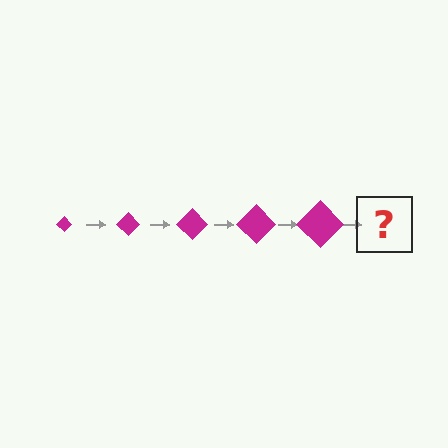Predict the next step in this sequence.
The next step is a magenta diamond, larger than the previous one.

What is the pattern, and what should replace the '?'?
The pattern is that the diamond gets progressively larger each step. The '?' should be a magenta diamond, larger than the previous one.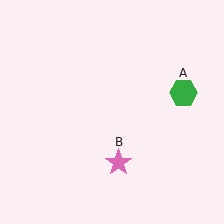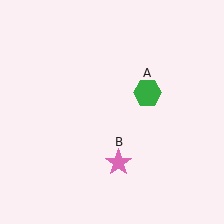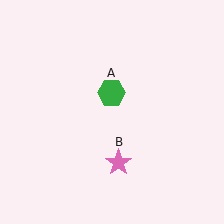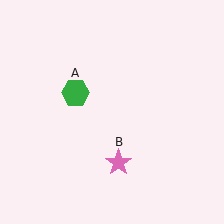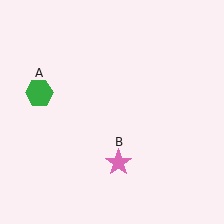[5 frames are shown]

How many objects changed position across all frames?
1 object changed position: green hexagon (object A).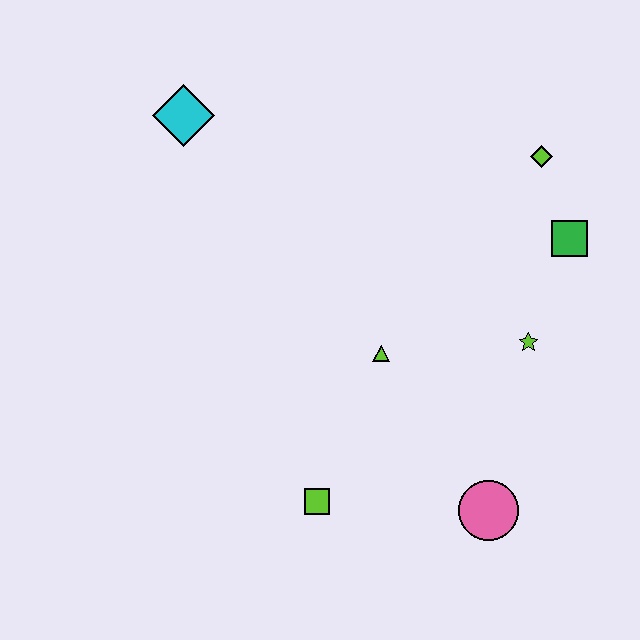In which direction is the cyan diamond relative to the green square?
The cyan diamond is to the left of the green square.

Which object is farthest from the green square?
The cyan diamond is farthest from the green square.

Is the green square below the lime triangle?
No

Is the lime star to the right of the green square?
No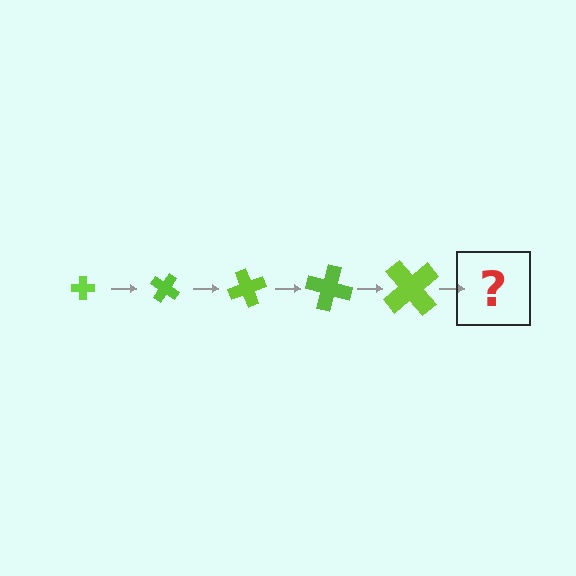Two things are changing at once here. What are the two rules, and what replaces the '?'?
The two rules are that the cross grows larger each step and it rotates 35 degrees each step. The '?' should be a cross, larger than the previous one and rotated 175 degrees from the start.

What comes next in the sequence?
The next element should be a cross, larger than the previous one and rotated 175 degrees from the start.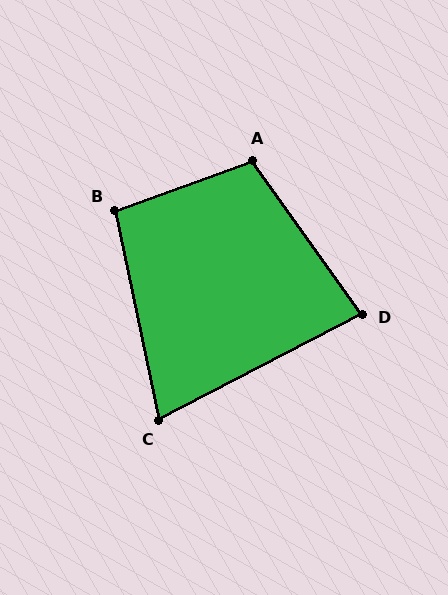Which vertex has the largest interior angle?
A, at approximately 106 degrees.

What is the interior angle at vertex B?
Approximately 98 degrees (obtuse).